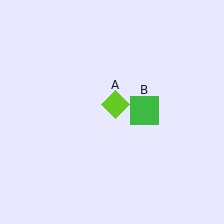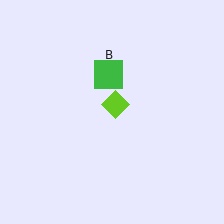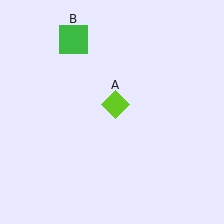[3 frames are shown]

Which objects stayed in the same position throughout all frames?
Lime diamond (object A) remained stationary.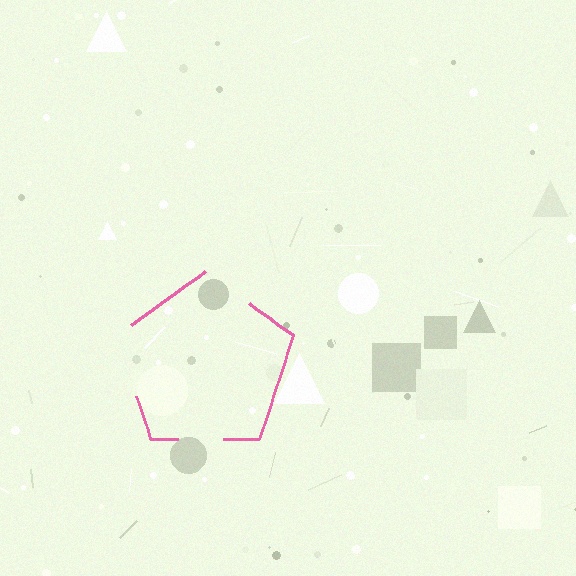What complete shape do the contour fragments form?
The contour fragments form a pentagon.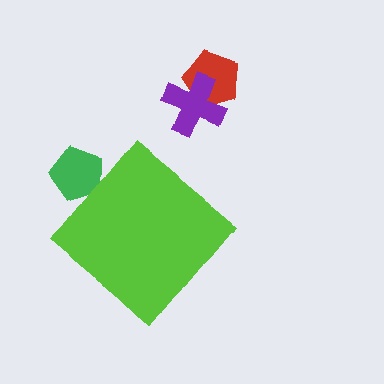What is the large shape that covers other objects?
A lime diamond.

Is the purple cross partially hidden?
No, the purple cross is fully visible.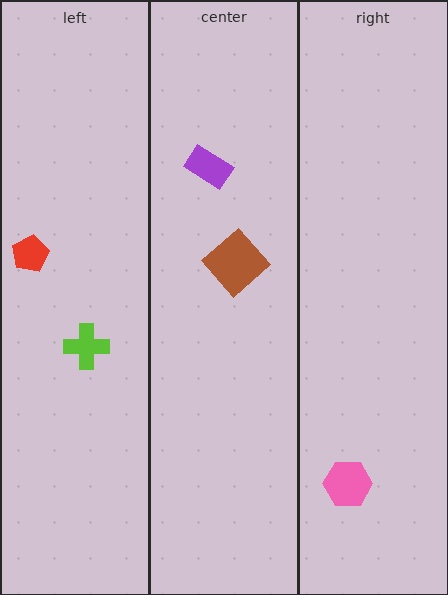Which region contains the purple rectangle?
The center region.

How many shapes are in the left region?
2.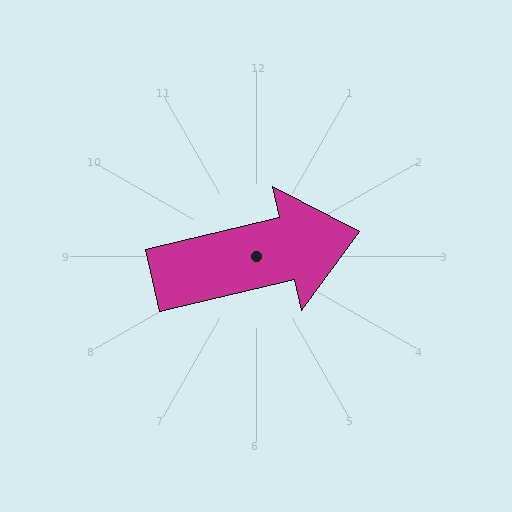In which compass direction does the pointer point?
East.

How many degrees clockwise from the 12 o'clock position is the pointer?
Approximately 77 degrees.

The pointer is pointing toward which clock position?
Roughly 3 o'clock.